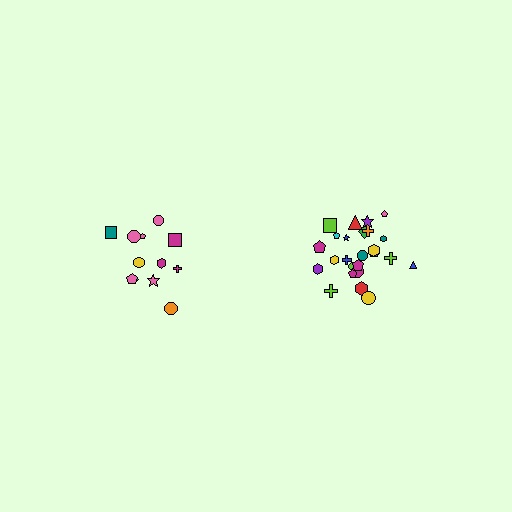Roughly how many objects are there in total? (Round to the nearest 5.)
Roughly 35 objects in total.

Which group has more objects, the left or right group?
The right group.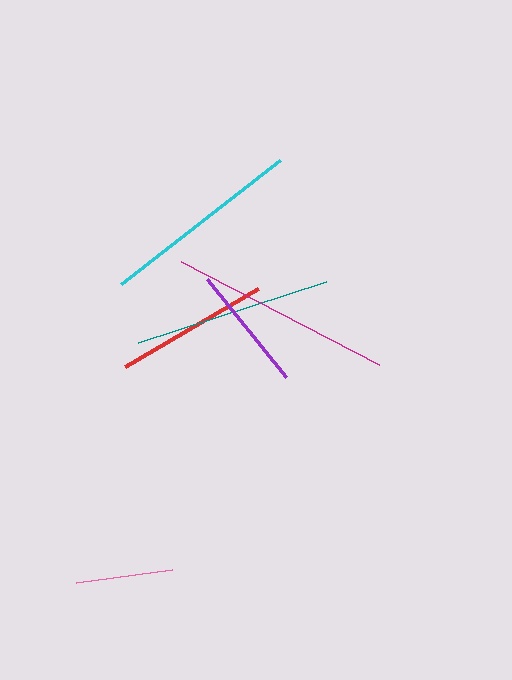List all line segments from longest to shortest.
From longest to shortest: magenta, cyan, teal, red, purple, pink.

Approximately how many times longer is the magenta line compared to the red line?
The magenta line is approximately 1.4 times the length of the red line.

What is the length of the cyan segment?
The cyan segment is approximately 202 pixels long.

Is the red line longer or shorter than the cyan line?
The cyan line is longer than the red line.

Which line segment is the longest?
The magenta line is the longest at approximately 223 pixels.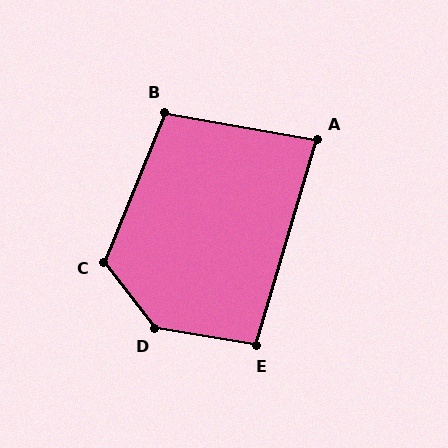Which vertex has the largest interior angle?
D, at approximately 136 degrees.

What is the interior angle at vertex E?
Approximately 97 degrees (obtuse).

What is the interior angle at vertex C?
Approximately 121 degrees (obtuse).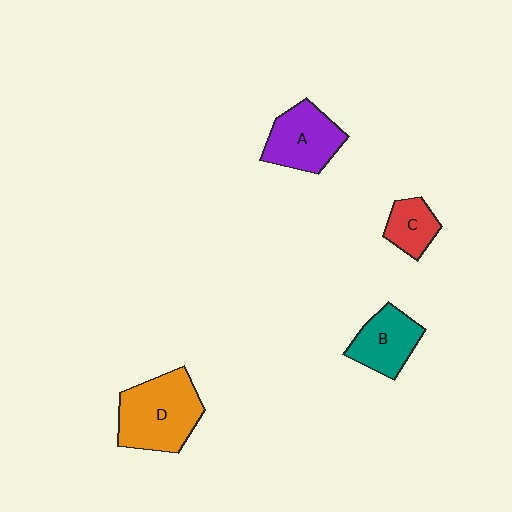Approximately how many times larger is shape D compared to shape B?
Approximately 1.6 times.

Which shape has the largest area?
Shape D (orange).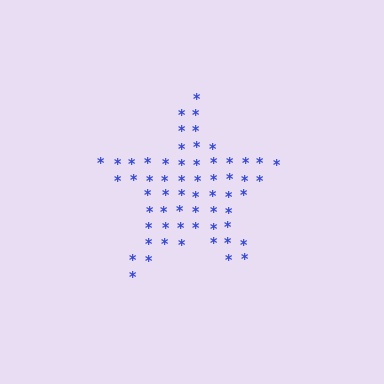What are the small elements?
The small elements are asterisks.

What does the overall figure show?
The overall figure shows a star.